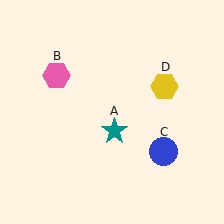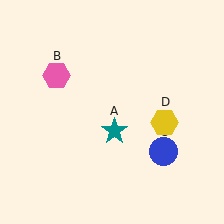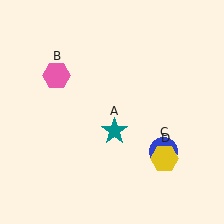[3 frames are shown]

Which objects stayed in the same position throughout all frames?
Teal star (object A) and pink hexagon (object B) and blue circle (object C) remained stationary.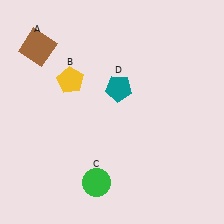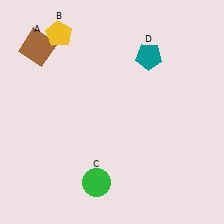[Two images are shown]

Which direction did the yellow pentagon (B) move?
The yellow pentagon (B) moved up.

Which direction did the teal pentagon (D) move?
The teal pentagon (D) moved up.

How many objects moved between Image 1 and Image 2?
2 objects moved between the two images.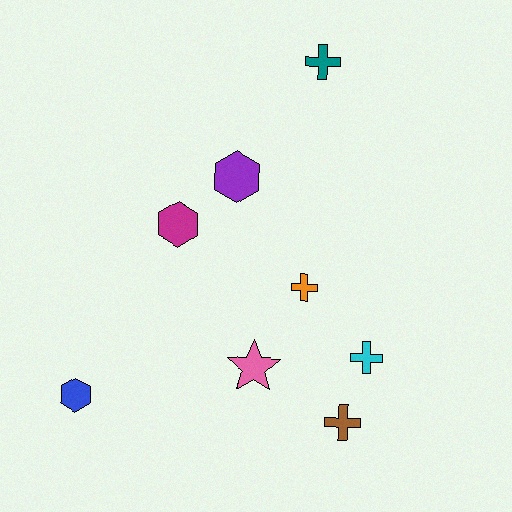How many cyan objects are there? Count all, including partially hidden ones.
There is 1 cyan object.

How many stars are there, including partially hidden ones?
There is 1 star.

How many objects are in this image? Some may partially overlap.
There are 8 objects.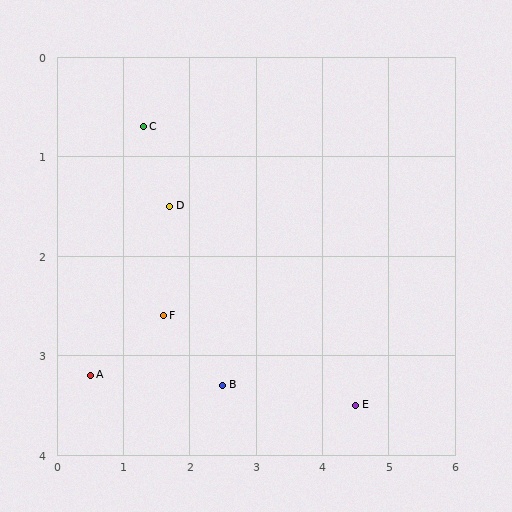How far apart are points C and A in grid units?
Points C and A are about 2.6 grid units apart.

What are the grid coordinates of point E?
Point E is at approximately (4.5, 3.5).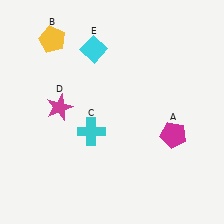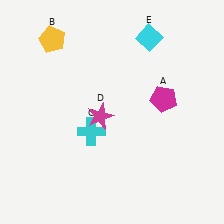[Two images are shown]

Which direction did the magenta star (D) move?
The magenta star (D) moved right.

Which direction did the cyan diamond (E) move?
The cyan diamond (E) moved right.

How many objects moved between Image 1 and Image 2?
3 objects moved between the two images.